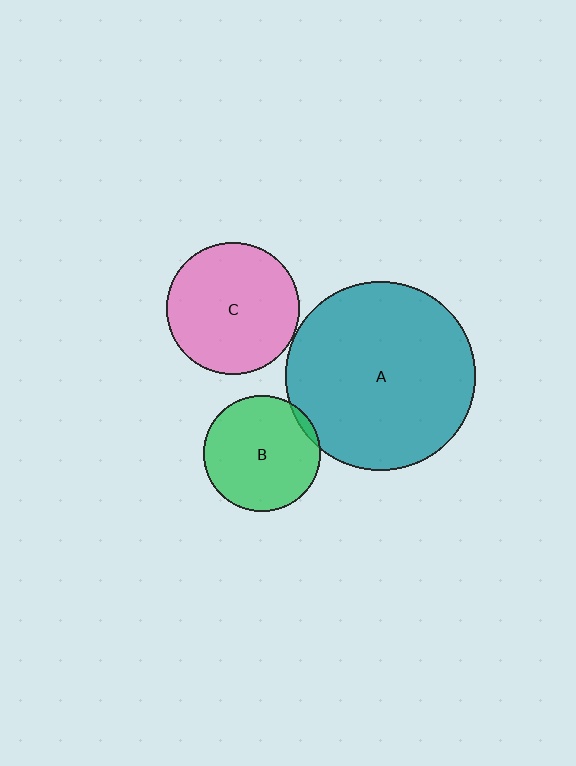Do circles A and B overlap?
Yes.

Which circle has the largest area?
Circle A (teal).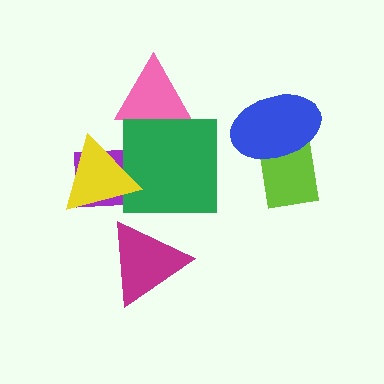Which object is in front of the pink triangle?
The green square is in front of the pink triangle.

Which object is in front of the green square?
The yellow triangle is in front of the green square.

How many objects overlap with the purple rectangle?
2 objects overlap with the purple rectangle.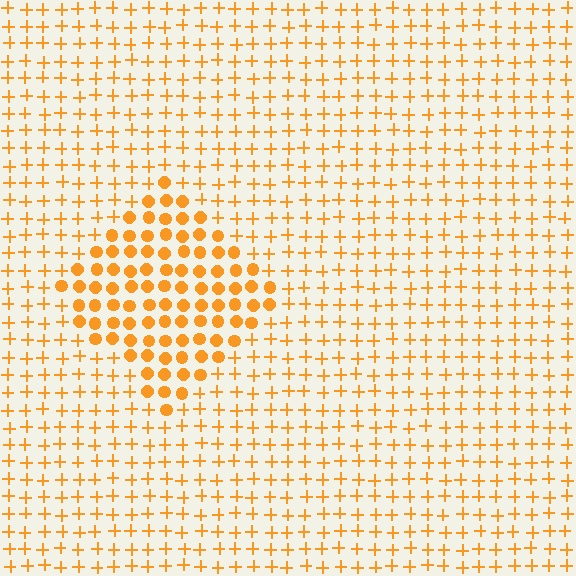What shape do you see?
I see a diamond.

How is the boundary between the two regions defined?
The boundary is defined by a change in element shape: circles inside vs. plus signs outside. All elements share the same color and spacing.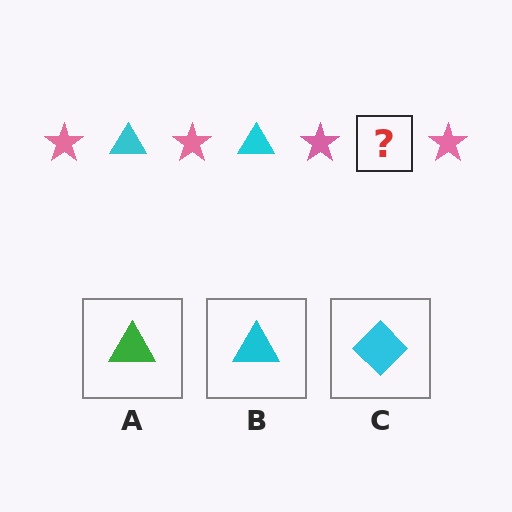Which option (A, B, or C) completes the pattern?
B.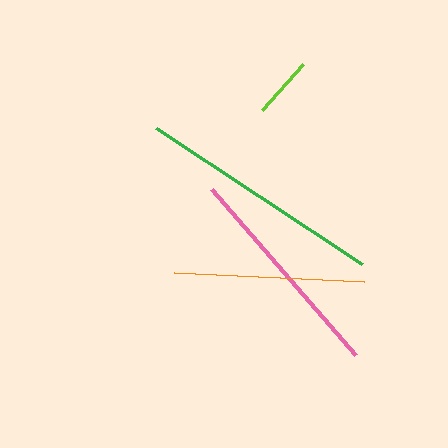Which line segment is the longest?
The green line is the longest at approximately 247 pixels.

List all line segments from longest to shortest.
From longest to shortest: green, pink, orange, lime.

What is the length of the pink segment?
The pink segment is approximately 220 pixels long.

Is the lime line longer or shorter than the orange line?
The orange line is longer than the lime line.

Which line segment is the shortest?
The lime line is the shortest at approximately 61 pixels.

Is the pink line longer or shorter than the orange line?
The pink line is longer than the orange line.